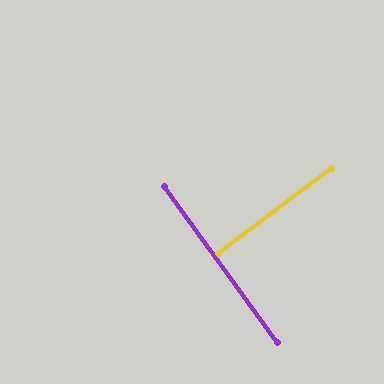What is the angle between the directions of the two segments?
Approximately 89 degrees.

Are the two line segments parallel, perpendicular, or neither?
Perpendicular — they meet at approximately 89°.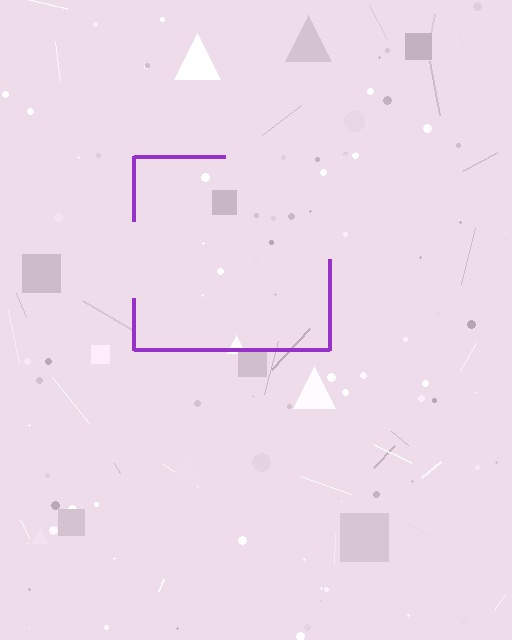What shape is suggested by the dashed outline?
The dashed outline suggests a square.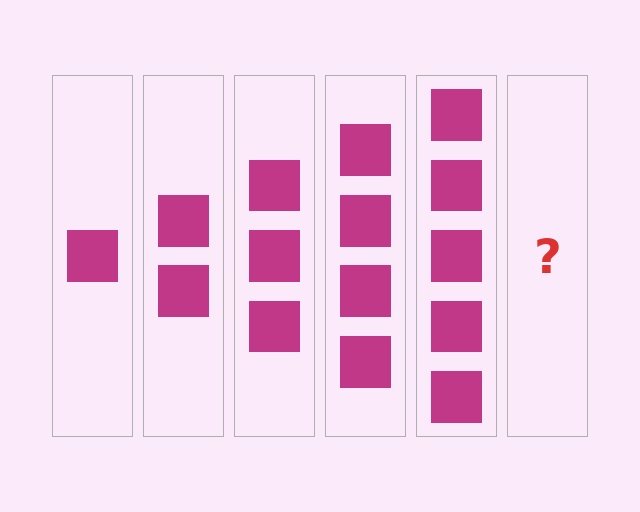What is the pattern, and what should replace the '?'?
The pattern is that each step adds one more square. The '?' should be 6 squares.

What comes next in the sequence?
The next element should be 6 squares.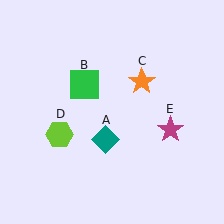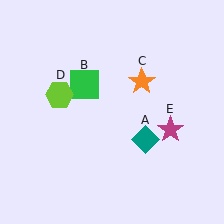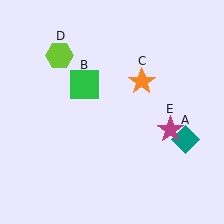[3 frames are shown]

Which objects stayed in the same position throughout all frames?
Green square (object B) and orange star (object C) and magenta star (object E) remained stationary.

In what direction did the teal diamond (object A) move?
The teal diamond (object A) moved right.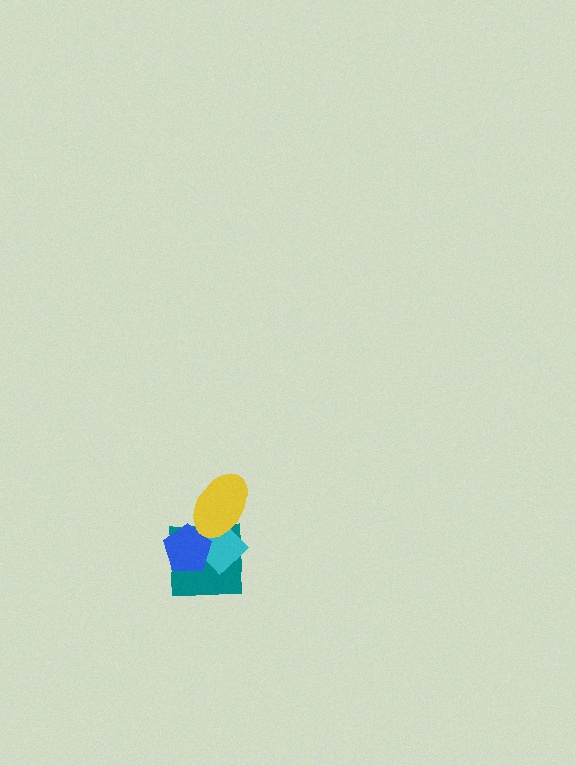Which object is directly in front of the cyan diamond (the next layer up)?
The blue pentagon is directly in front of the cyan diamond.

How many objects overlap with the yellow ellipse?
2 objects overlap with the yellow ellipse.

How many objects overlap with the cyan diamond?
3 objects overlap with the cyan diamond.